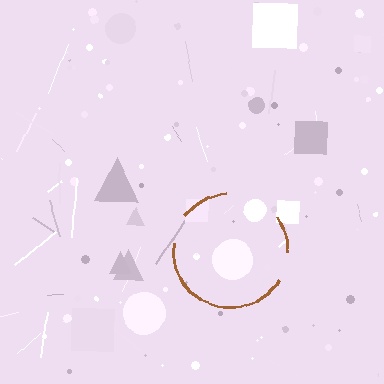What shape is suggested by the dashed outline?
The dashed outline suggests a circle.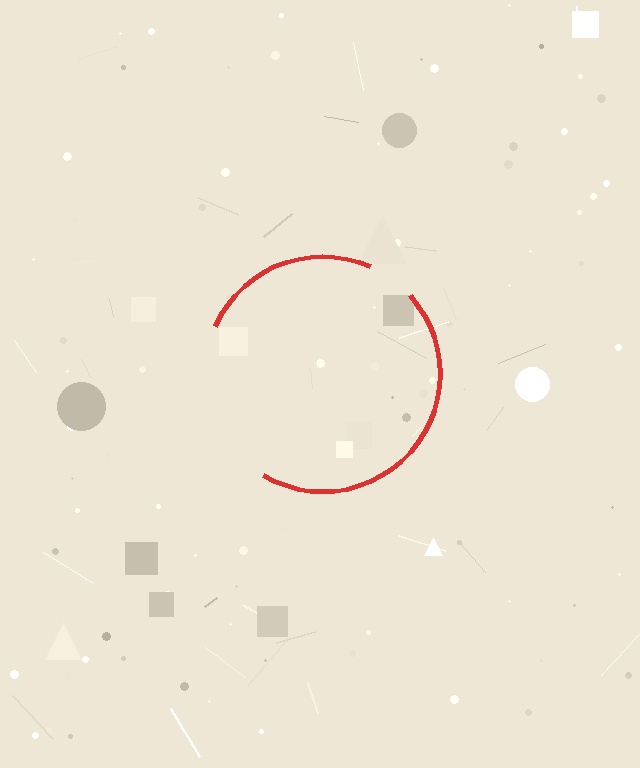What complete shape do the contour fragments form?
The contour fragments form a circle.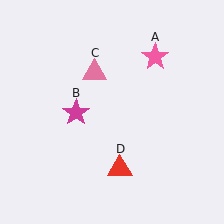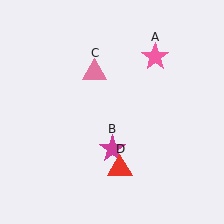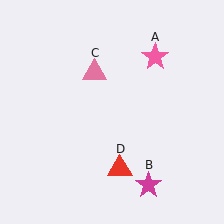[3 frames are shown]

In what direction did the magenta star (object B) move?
The magenta star (object B) moved down and to the right.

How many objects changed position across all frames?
1 object changed position: magenta star (object B).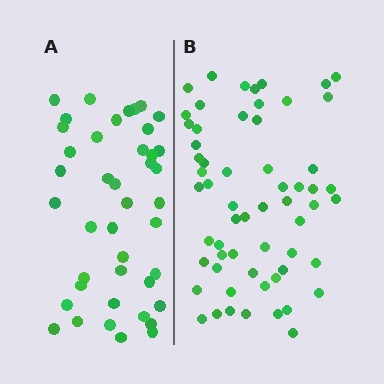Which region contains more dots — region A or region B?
Region B (the right region) has more dots.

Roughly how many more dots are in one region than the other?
Region B has approximately 20 more dots than region A.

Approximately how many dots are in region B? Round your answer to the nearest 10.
About 60 dots.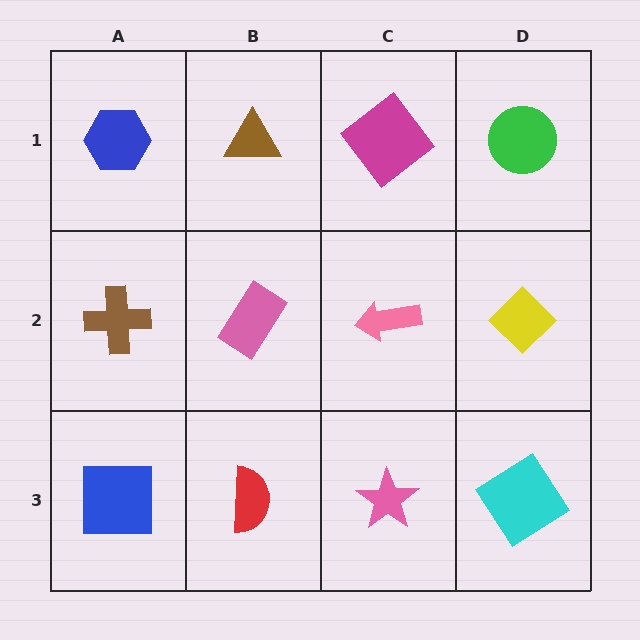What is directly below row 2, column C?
A pink star.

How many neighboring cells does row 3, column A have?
2.